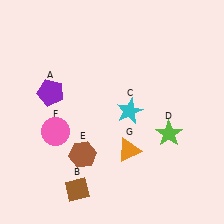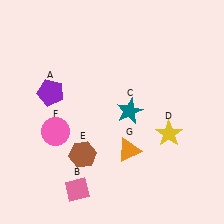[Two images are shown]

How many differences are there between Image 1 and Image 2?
There are 3 differences between the two images.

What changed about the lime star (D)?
In Image 1, D is lime. In Image 2, it changed to yellow.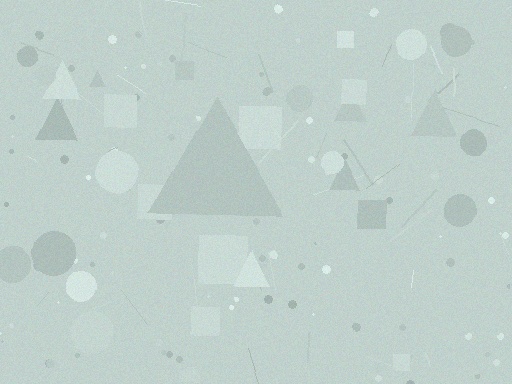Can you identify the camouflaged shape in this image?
The camouflaged shape is a triangle.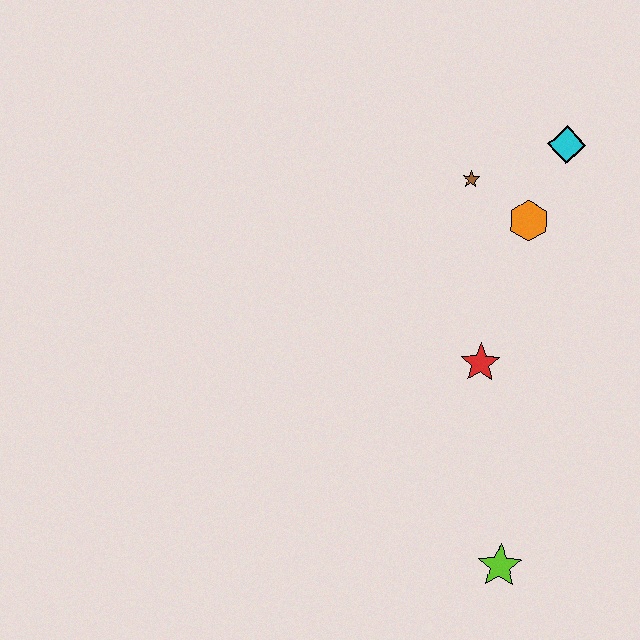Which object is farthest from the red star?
The cyan diamond is farthest from the red star.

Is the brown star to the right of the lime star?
No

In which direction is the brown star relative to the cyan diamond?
The brown star is to the left of the cyan diamond.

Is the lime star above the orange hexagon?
No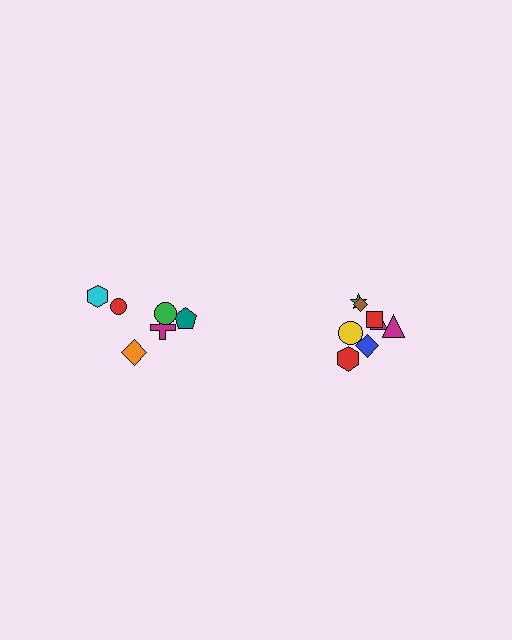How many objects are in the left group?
There are 6 objects.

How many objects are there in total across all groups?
There are 14 objects.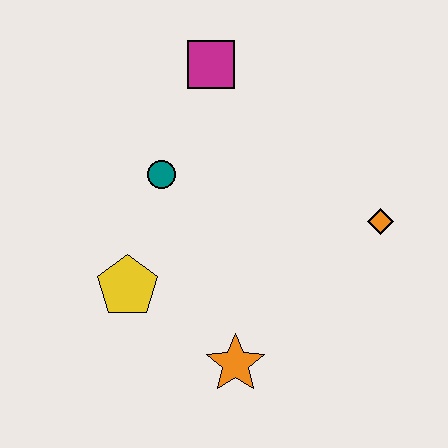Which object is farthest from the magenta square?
The orange star is farthest from the magenta square.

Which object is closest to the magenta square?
The teal circle is closest to the magenta square.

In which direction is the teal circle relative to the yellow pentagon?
The teal circle is above the yellow pentagon.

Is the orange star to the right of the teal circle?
Yes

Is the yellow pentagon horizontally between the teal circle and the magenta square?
No